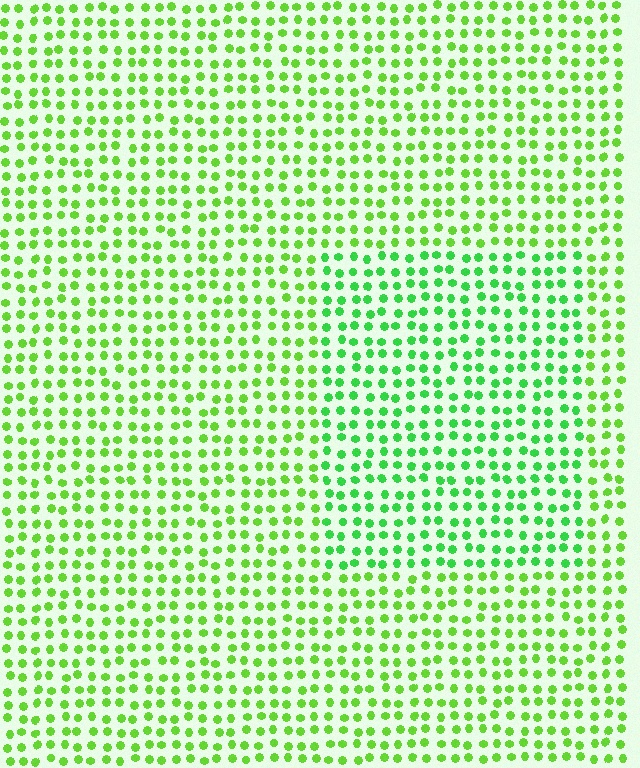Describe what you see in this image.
The image is filled with small lime elements in a uniform arrangement. A rectangle-shaped region is visible where the elements are tinted to a slightly different hue, forming a subtle color boundary.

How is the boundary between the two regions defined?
The boundary is defined purely by a slight shift in hue (about 25 degrees). Spacing, size, and orientation are identical on both sides.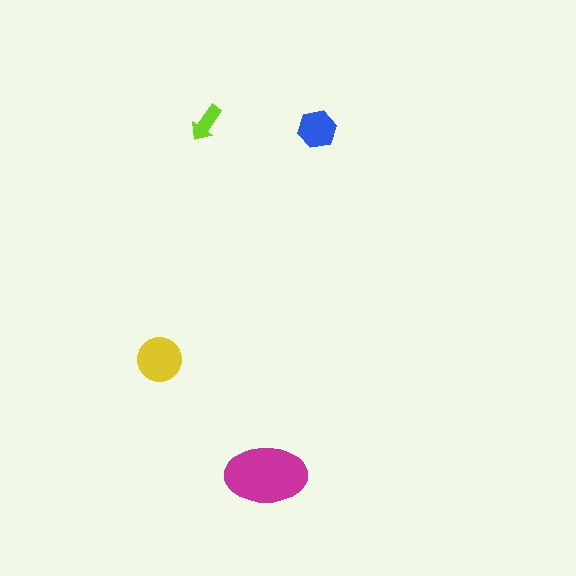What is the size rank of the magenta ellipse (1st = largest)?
1st.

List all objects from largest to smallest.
The magenta ellipse, the yellow circle, the blue hexagon, the lime arrow.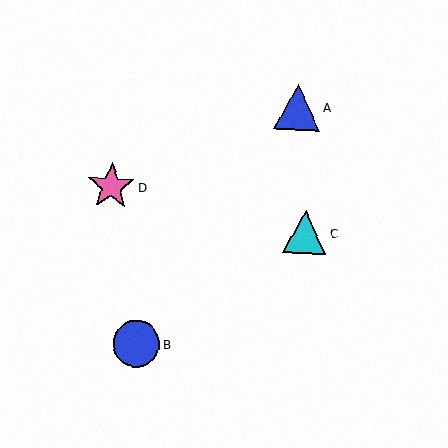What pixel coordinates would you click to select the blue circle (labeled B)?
Click at (136, 344) to select the blue circle B.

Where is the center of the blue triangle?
The center of the blue triangle is at (297, 107).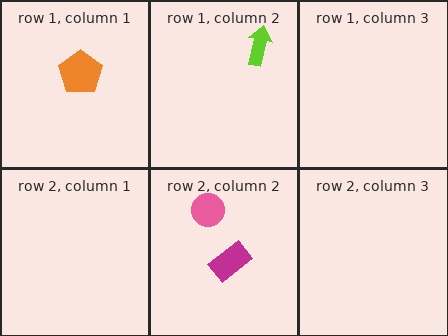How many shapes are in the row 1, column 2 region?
1.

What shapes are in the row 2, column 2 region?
The magenta rectangle, the pink circle.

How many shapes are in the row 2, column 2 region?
2.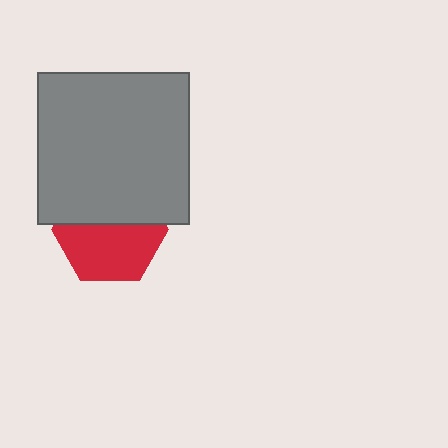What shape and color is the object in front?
The object in front is a gray square.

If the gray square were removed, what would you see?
You would see the complete red hexagon.